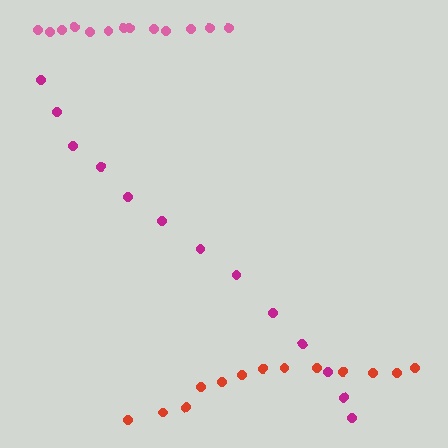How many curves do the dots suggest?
There are 3 distinct paths.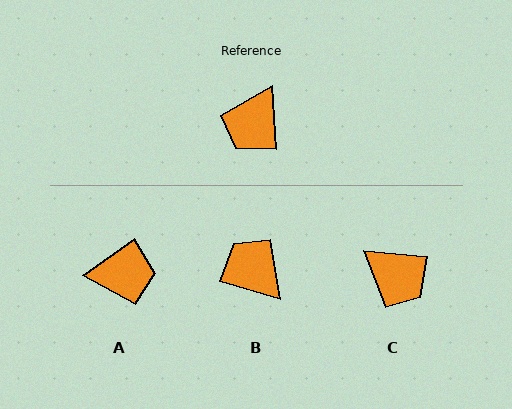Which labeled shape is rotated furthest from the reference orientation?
A, about 122 degrees away.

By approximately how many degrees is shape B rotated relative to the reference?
Approximately 110 degrees clockwise.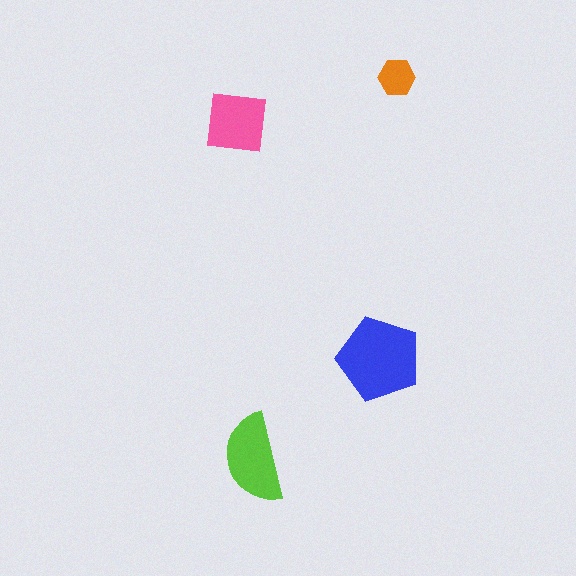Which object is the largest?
The blue pentagon.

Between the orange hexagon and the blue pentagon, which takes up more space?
The blue pentagon.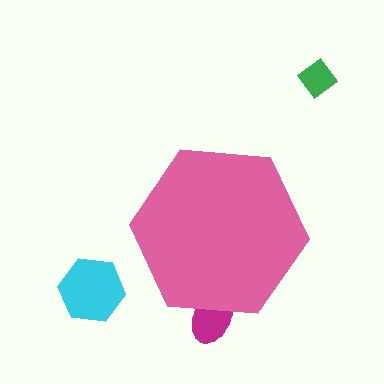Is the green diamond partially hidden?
No, the green diamond is fully visible.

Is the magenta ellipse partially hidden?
Yes, the magenta ellipse is partially hidden behind the pink hexagon.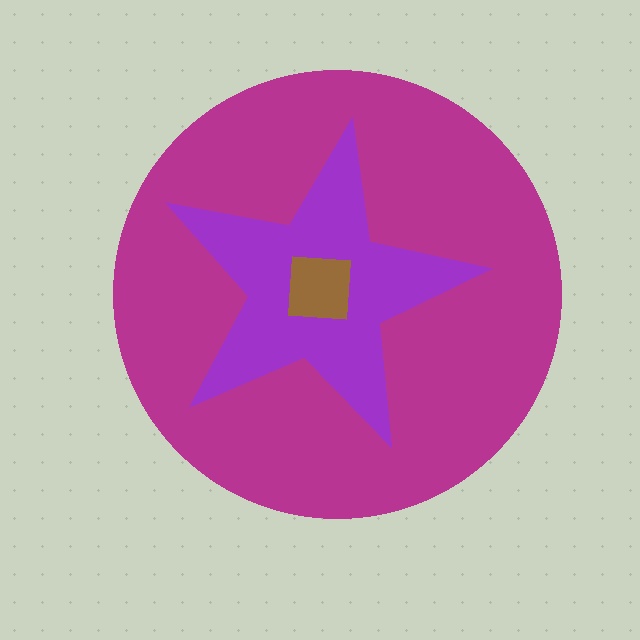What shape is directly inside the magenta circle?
The purple star.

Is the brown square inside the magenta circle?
Yes.